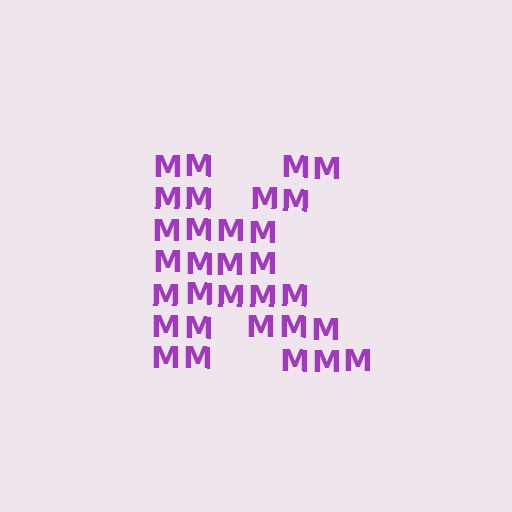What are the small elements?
The small elements are letter M's.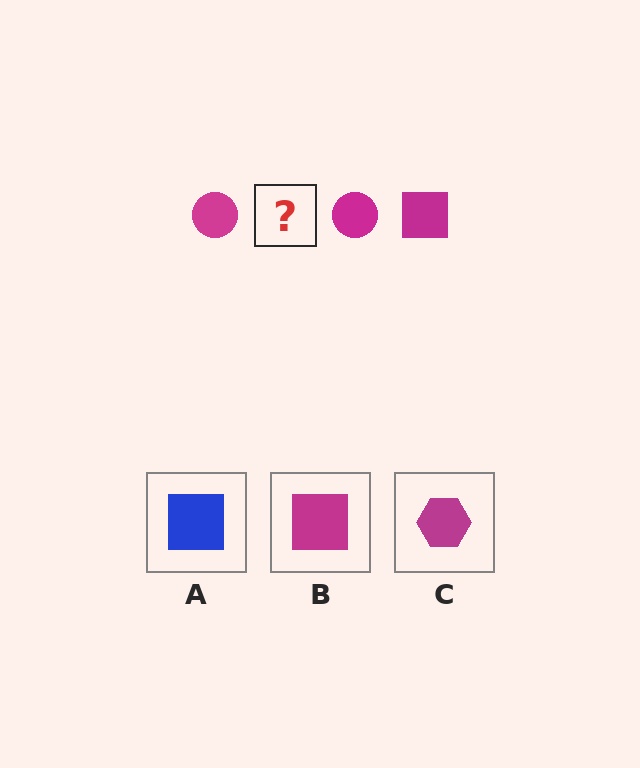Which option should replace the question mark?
Option B.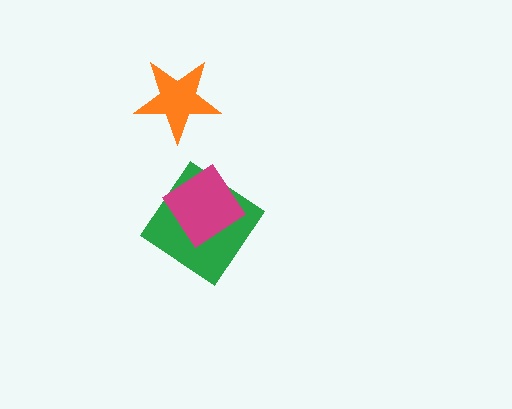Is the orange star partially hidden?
No, no other shape covers it.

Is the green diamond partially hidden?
Yes, it is partially covered by another shape.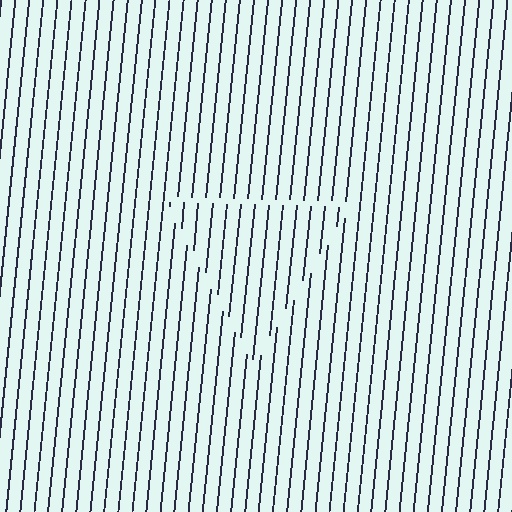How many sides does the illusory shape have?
3 sides — the line-ends trace a triangle.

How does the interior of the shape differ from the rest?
The interior of the shape contains the same grating, shifted by half a period — the contour is defined by the phase discontinuity where line-ends from the inner and outer gratings abut.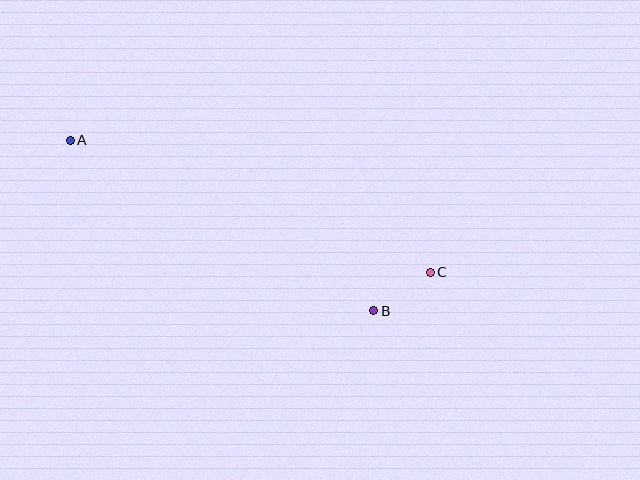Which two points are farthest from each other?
Points A and C are farthest from each other.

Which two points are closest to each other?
Points B and C are closest to each other.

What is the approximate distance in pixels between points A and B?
The distance between A and B is approximately 348 pixels.